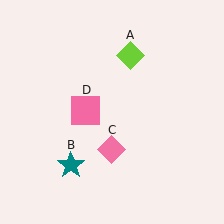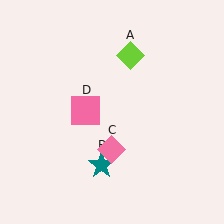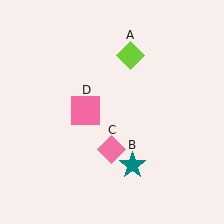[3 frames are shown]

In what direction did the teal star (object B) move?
The teal star (object B) moved right.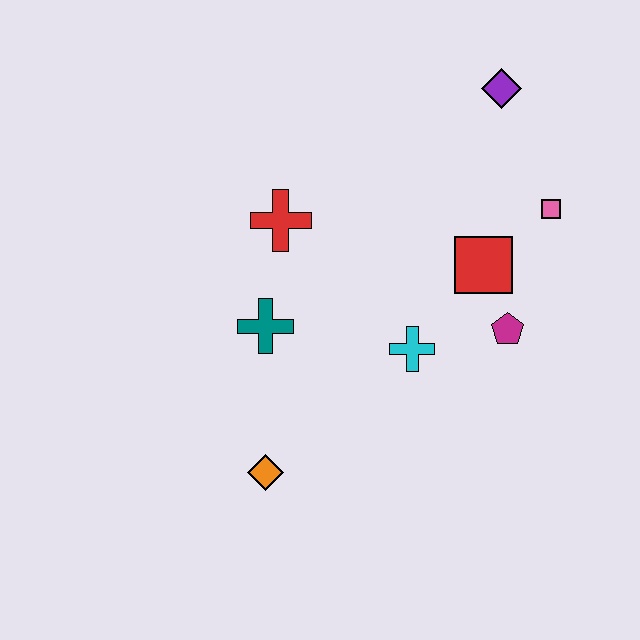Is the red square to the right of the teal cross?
Yes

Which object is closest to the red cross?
The teal cross is closest to the red cross.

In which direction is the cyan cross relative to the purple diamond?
The cyan cross is below the purple diamond.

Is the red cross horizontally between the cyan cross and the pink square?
No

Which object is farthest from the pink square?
The orange diamond is farthest from the pink square.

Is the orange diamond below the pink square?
Yes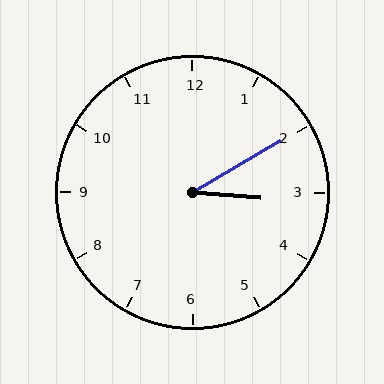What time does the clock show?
3:10.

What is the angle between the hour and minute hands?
Approximately 35 degrees.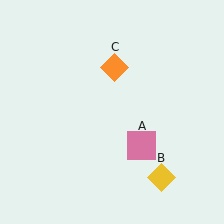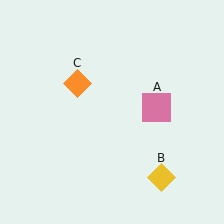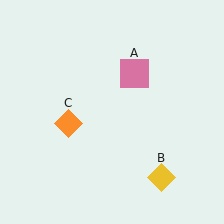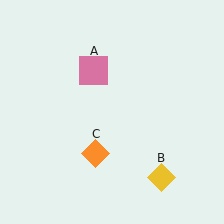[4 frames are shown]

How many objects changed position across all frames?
2 objects changed position: pink square (object A), orange diamond (object C).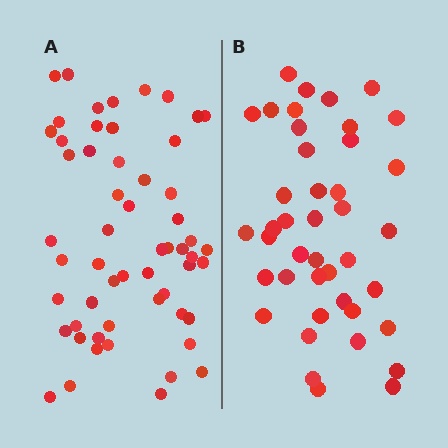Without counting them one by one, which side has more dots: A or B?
Region A (the left region) has more dots.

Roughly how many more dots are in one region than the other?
Region A has approximately 15 more dots than region B.